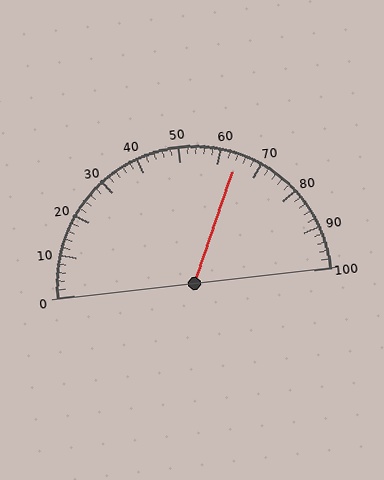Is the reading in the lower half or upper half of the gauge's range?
The reading is in the upper half of the range (0 to 100).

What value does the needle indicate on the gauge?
The needle indicates approximately 64.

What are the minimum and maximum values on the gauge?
The gauge ranges from 0 to 100.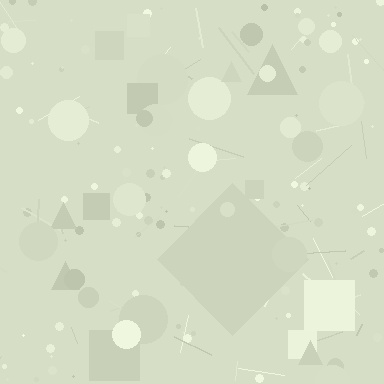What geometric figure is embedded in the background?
A diamond is embedded in the background.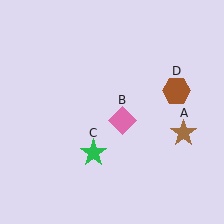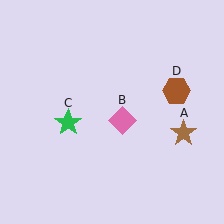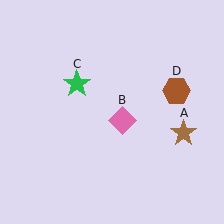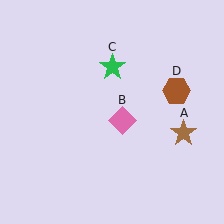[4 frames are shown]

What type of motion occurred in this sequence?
The green star (object C) rotated clockwise around the center of the scene.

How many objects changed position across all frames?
1 object changed position: green star (object C).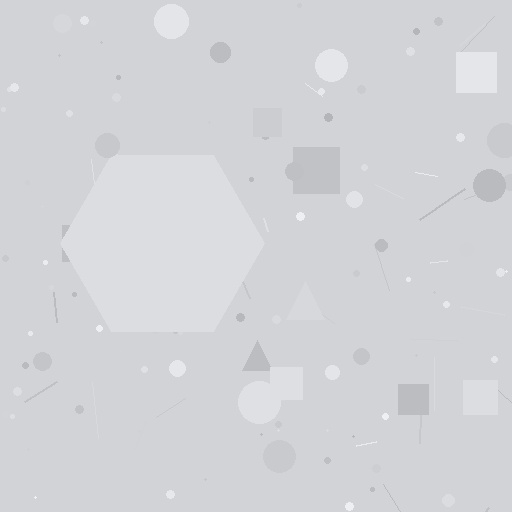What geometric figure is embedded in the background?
A hexagon is embedded in the background.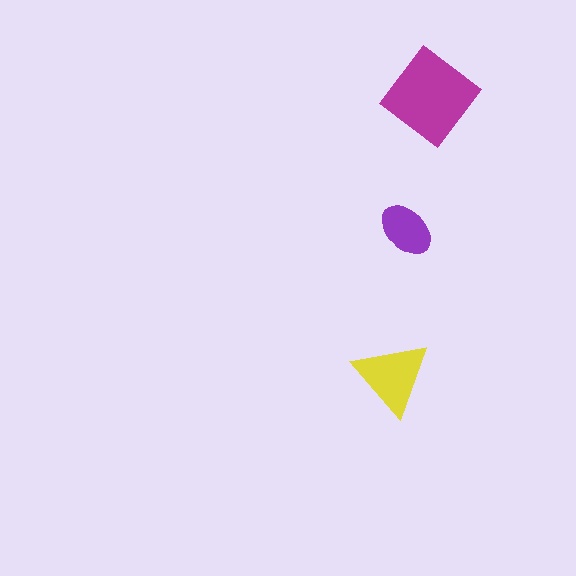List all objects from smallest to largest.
The purple ellipse, the yellow triangle, the magenta diamond.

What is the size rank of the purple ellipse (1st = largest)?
3rd.